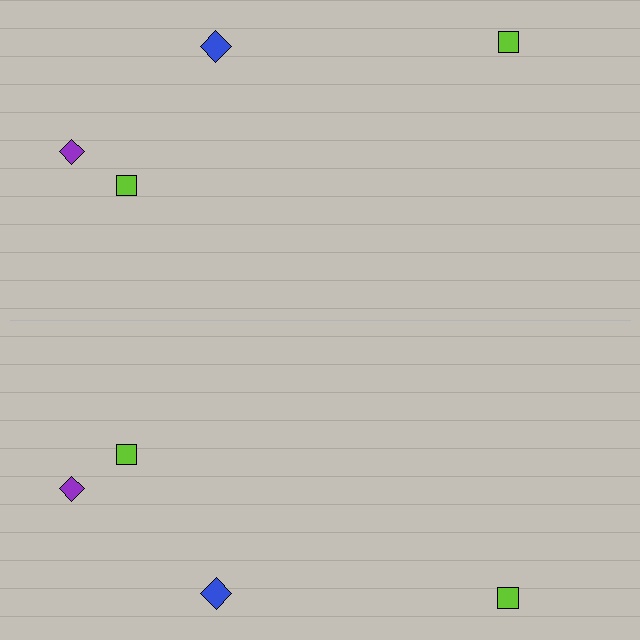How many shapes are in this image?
There are 8 shapes in this image.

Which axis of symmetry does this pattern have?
The pattern has a horizontal axis of symmetry running through the center of the image.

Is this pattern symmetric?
Yes, this pattern has bilateral (reflection) symmetry.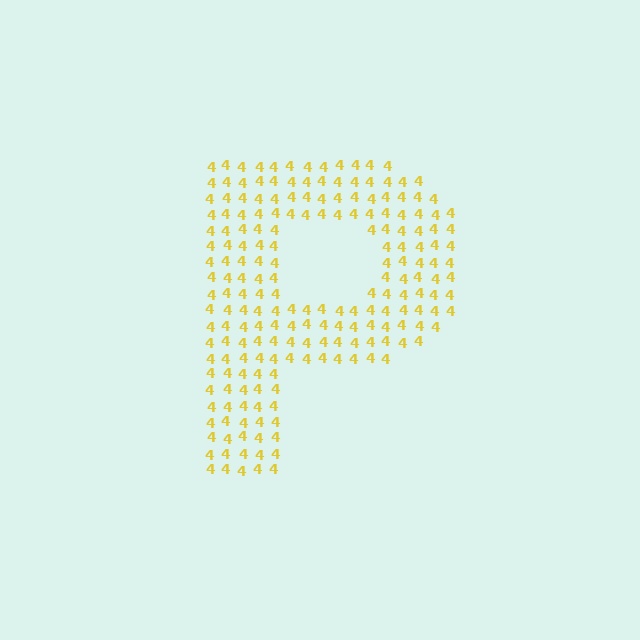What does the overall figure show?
The overall figure shows the letter P.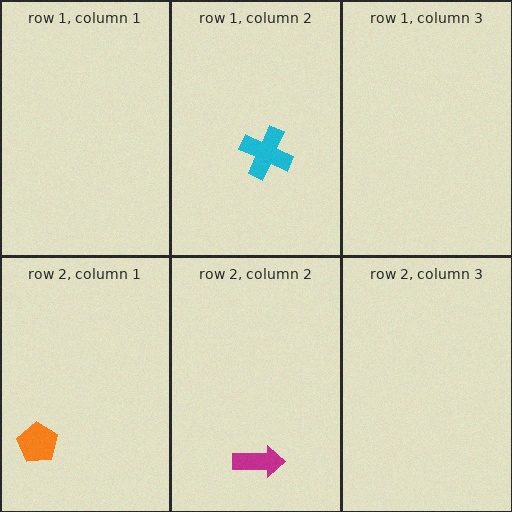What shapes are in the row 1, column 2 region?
The cyan cross.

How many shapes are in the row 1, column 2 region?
1.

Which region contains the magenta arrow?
The row 2, column 2 region.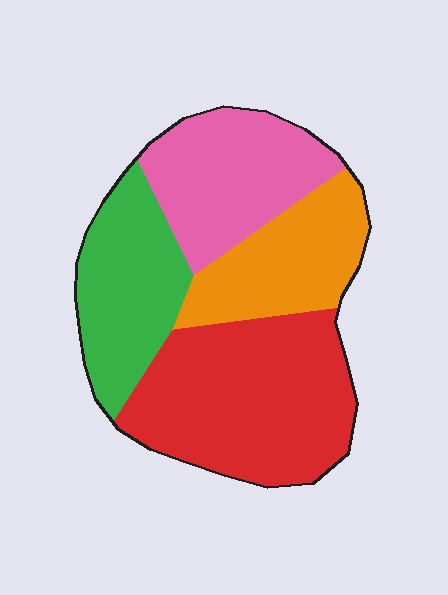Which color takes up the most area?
Red, at roughly 35%.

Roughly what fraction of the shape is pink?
Pink covers about 25% of the shape.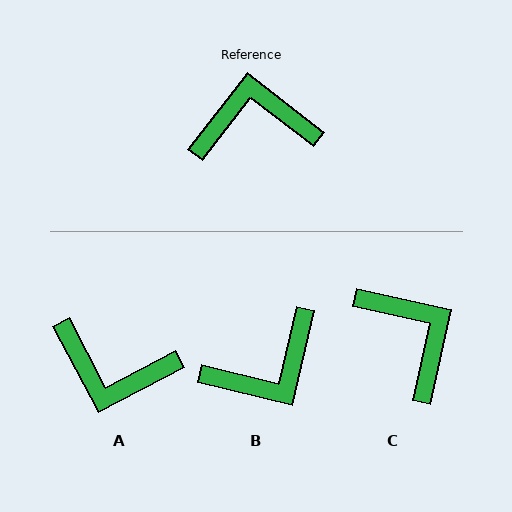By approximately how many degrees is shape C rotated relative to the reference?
Approximately 65 degrees clockwise.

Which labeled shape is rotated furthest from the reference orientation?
A, about 156 degrees away.